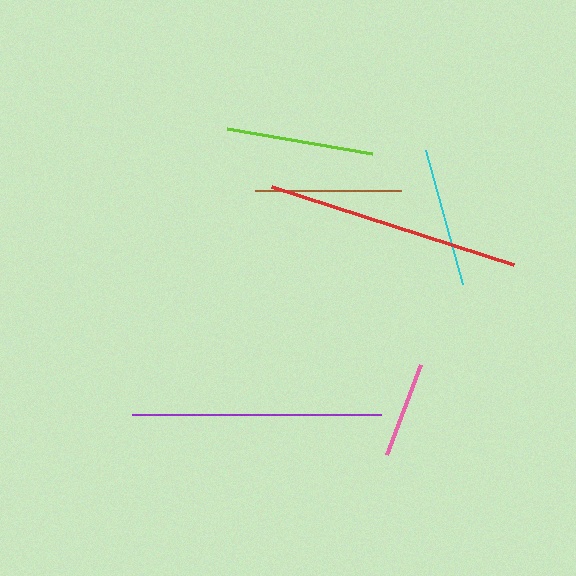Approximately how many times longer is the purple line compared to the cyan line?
The purple line is approximately 1.8 times the length of the cyan line.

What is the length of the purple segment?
The purple segment is approximately 248 pixels long.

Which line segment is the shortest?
The pink line is the shortest at approximately 96 pixels.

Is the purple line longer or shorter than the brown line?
The purple line is longer than the brown line.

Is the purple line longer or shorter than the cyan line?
The purple line is longer than the cyan line.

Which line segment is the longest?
The red line is the longest at approximately 255 pixels.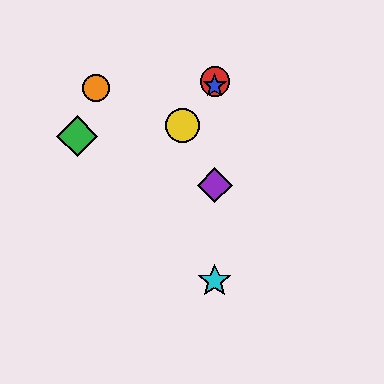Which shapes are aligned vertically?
The red circle, the blue star, the purple diamond, the cyan star are aligned vertically.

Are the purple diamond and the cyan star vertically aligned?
Yes, both are at x≈215.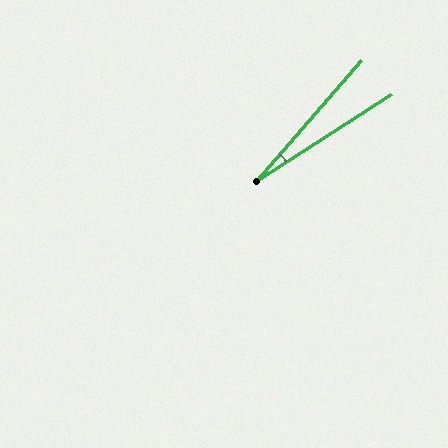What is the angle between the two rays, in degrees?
Approximately 16 degrees.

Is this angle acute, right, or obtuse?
It is acute.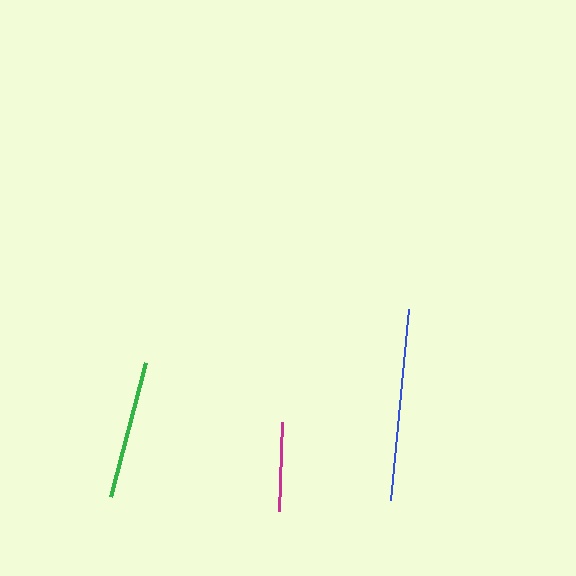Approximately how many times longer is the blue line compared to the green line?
The blue line is approximately 1.4 times the length of the green line.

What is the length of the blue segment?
The blue segment is approximately 192 pixels long.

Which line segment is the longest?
The blue line is the longest at approximately 192 pixels.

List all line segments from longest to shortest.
From longest to shortest: blue, green, magenta.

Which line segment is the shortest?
The magenta line is the shortest at approximately 89 pixels.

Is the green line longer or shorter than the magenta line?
The green line is longer than the magenta line.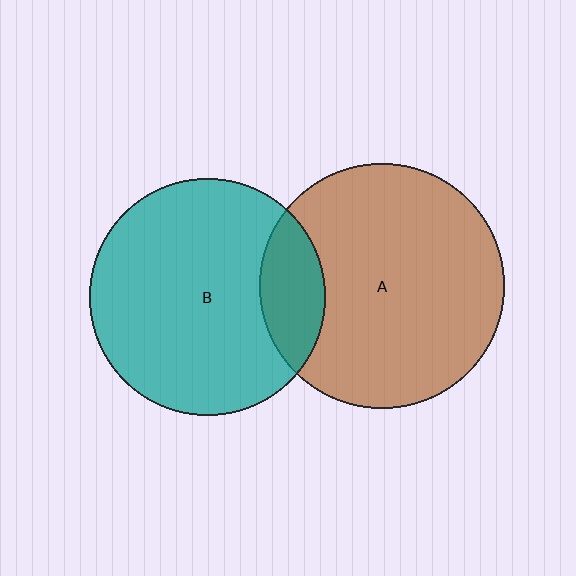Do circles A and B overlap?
Yes.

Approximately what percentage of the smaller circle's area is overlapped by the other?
Approximately 15%.